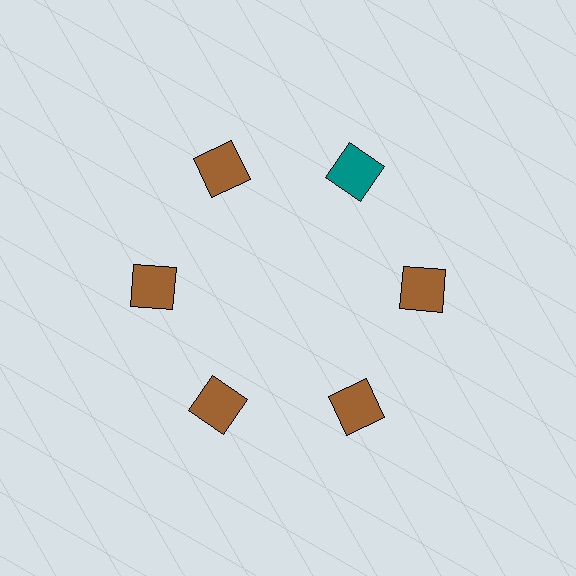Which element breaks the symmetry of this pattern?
The teal square at roughly the 1 o'clock position breaks the symmetry. All other shapes are brown squares.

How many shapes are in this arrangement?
There are 6 shapes arranged in a ring pattern.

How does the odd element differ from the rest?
It has a different color: teal instead of brown.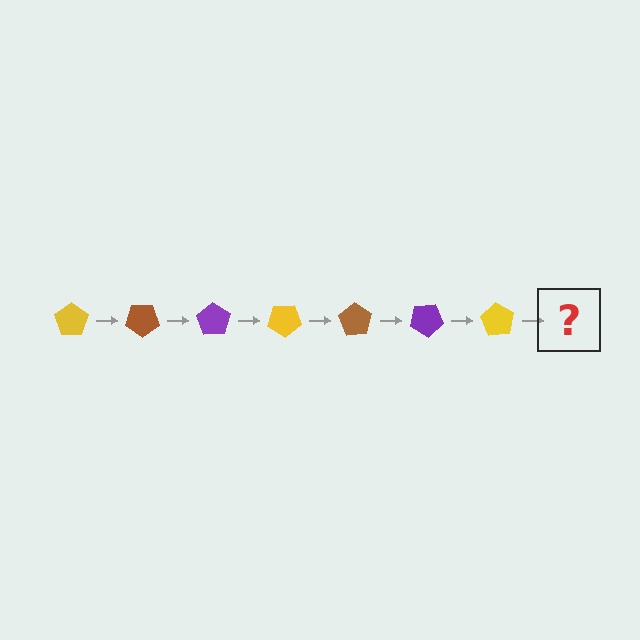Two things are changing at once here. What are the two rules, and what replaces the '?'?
The two rules are that it rotates 35 degrees each step and the color cycles through yellow, brown, and purple. The '?' should be a brown pentagon, rotated 245 degrees from the start.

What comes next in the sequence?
The next element should be a brown pentagon, rotated 245 degrees from the start.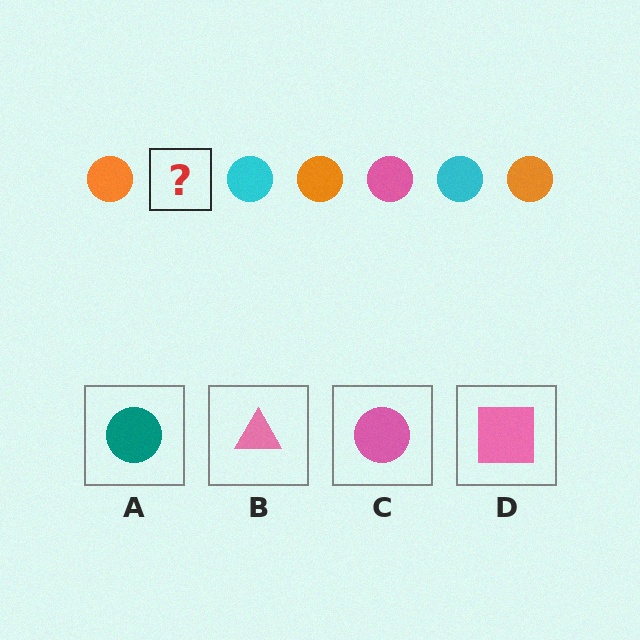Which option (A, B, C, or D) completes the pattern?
C.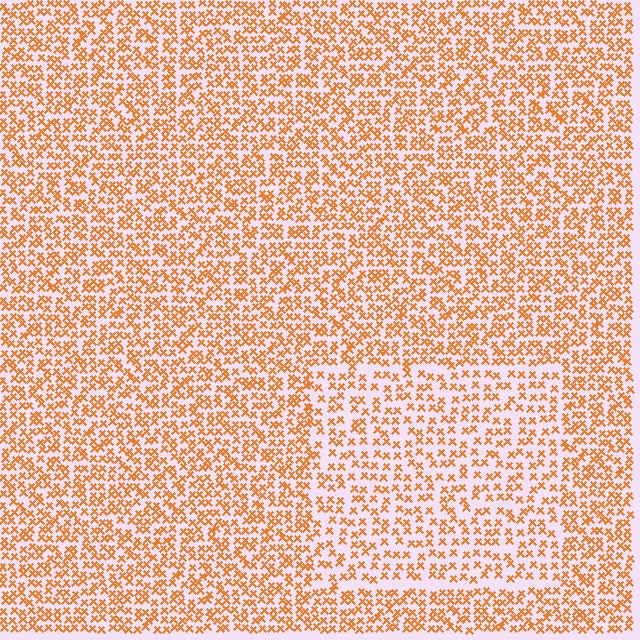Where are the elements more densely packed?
The elements are more densely packed outside the rectangle boundary.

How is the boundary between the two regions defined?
The boundary is defined by a change in element density (approximately 1.6x ratio). All elements are the same color, size, and shape.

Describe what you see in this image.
The image contains small orange elements arranged at two different densities. A rectangle-shaped region is visible where the elements are less densely packed than the surrounding area.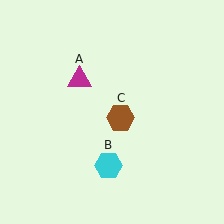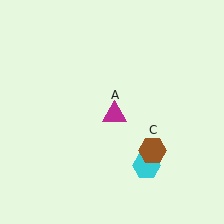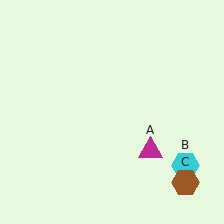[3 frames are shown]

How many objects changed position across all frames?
3 objects changed position: magenta triangle (object A), cyan hexagon (object B), brown hexagon (object C).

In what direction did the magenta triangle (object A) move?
The magenta triangle (object A) moved down and to the right.